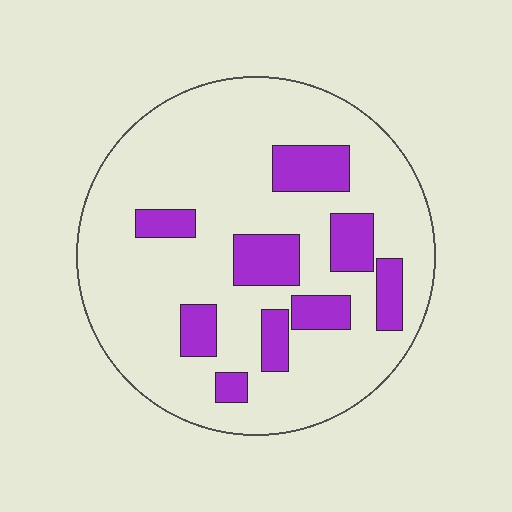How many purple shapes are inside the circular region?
9.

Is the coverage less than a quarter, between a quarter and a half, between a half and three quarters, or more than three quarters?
Less than a quarter.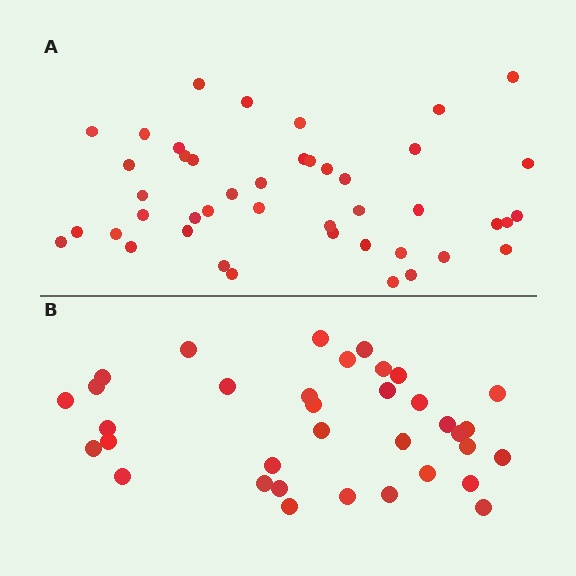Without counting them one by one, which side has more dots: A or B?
Region A (the top region) has more dots.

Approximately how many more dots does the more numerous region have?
Region A has roughly 8 or so more dots than region B.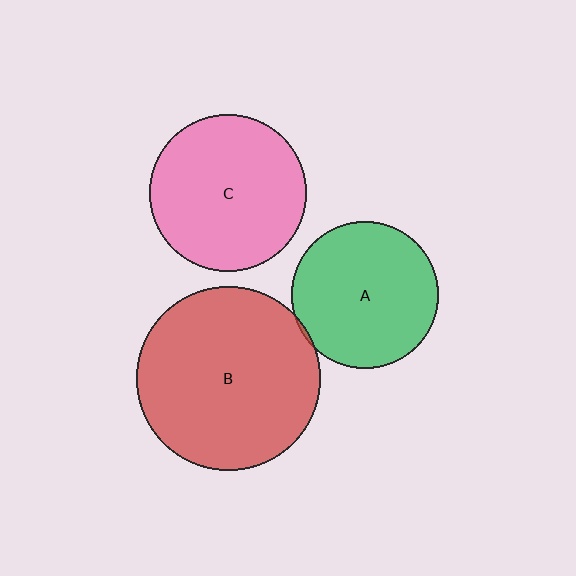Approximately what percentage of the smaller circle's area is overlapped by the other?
Approximately 5%.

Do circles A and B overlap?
Yes.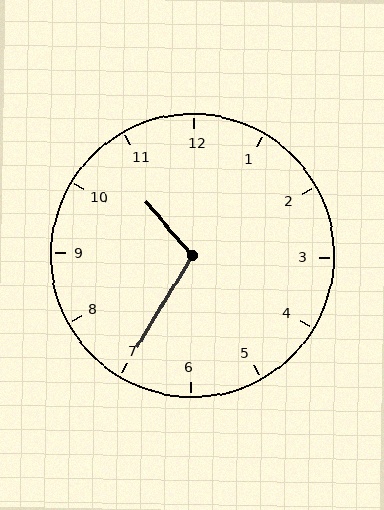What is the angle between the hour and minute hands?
Approximately 108 degrees.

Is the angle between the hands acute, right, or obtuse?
It is obtuse.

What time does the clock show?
10:35.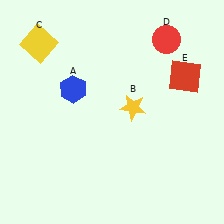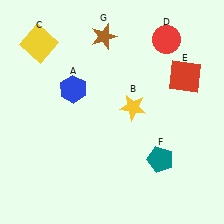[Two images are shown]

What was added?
A teal pentagon (F), a brown star (G) were added in Image 2.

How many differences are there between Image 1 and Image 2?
There are 2 differences between the two images.